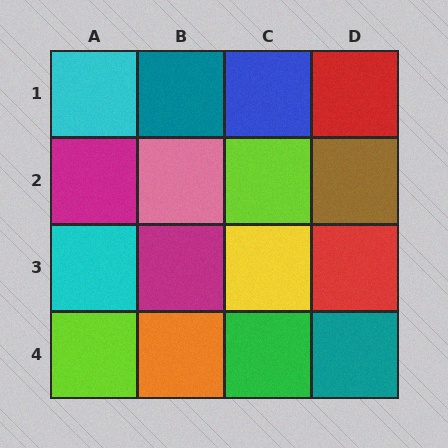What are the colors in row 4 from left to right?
Lime, orange, green, teal.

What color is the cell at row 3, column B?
Magenta.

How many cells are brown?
1 cell is brown.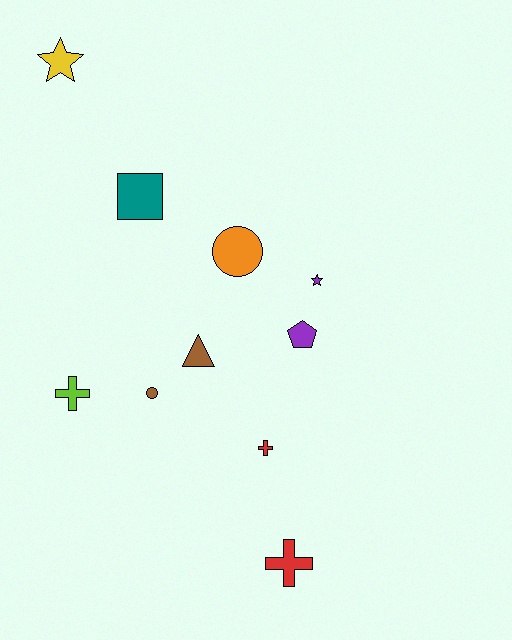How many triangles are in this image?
There is 1 triangle.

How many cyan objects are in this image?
There are no cyan objects.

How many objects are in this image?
There are 10 objects.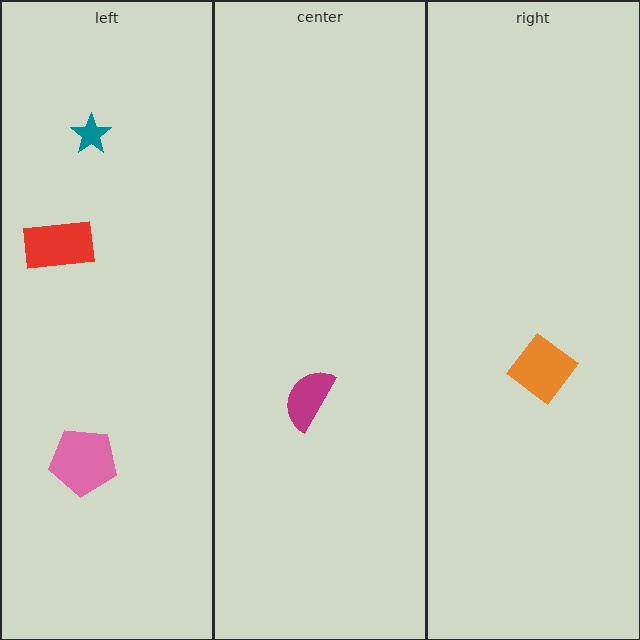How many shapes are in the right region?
1.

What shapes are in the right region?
The orange diamond.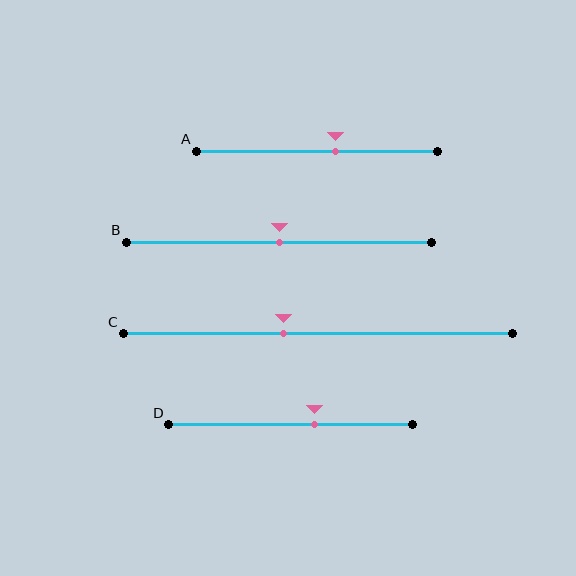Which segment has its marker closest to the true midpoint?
Segment B has its marker closest to the true midpoint.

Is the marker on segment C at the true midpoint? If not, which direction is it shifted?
No, the marker on segment C is shifted to the left by about 9% of the segment length.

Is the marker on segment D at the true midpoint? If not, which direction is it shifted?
No, the marker on segment D is shifted to the right by about 10% of the segment length.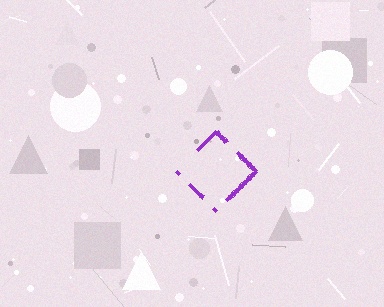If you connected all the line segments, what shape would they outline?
They would outline a diamond.